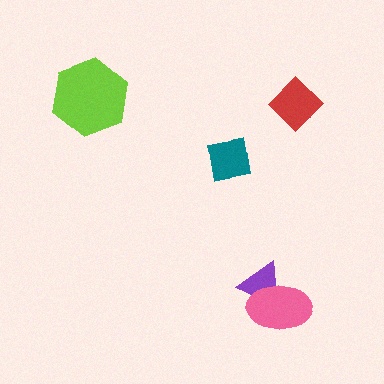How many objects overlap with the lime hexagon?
0 objects overlap with the lime hexagon.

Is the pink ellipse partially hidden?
No, no other shape covers it.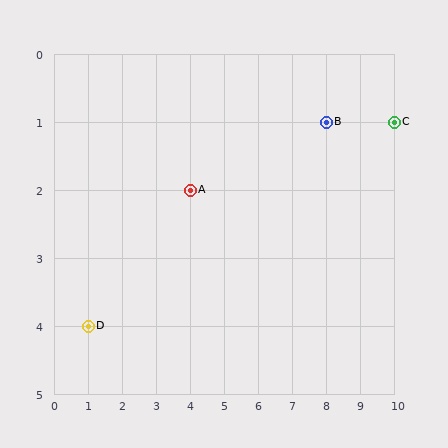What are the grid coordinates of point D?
Point D is at grid coordinates (1, 4).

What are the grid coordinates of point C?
Point C is at grid coordinates (10, 1).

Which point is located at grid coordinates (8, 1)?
Point B is at (8, 1).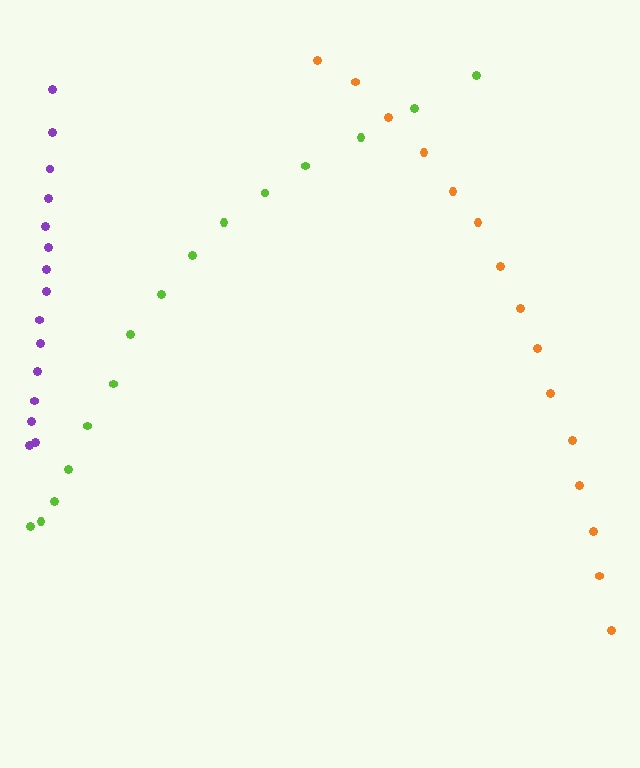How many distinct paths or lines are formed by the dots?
There are 3 distinct paths.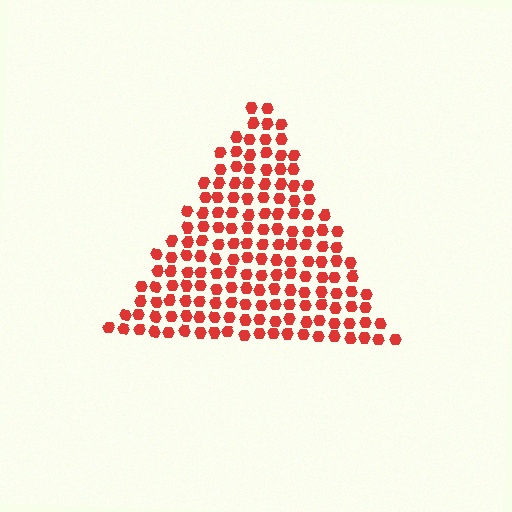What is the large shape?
The large shape is a triangle.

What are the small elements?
The small elements are hexagons.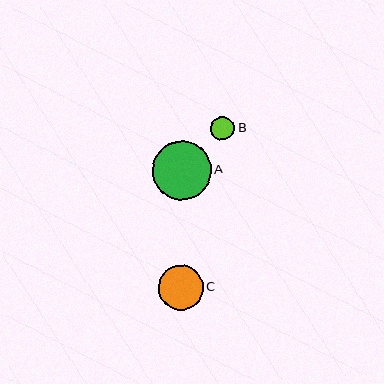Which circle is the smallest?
Circle B is the smallest with a size of approximately 24 pixels.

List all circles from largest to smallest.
From largest to smallest: A, C, B.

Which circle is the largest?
Circle A is the largest with a size of approximately 59 pixels.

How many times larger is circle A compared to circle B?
Circle A is approximately 2.5 times the size of circle B.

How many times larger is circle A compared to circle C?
Circle A is approximately 1.3 times the size of circle C.